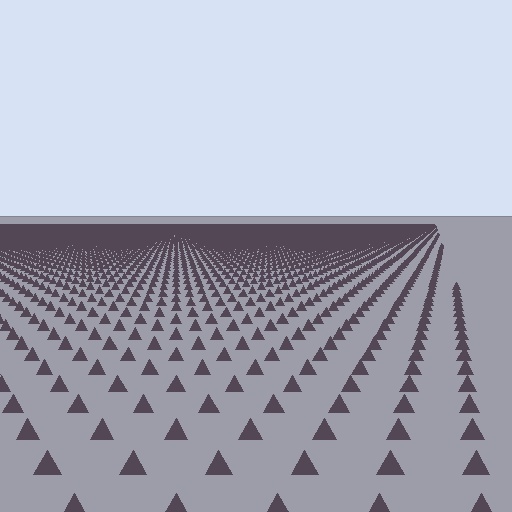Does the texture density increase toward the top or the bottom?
Density increases toward the top.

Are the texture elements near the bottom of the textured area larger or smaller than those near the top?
Larger. Near the bottom, elements are closer to the viewer and appear at a bigger on-screen size.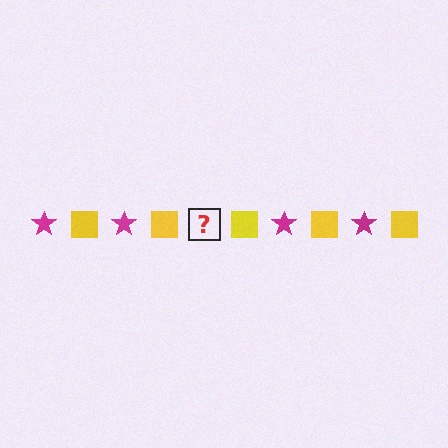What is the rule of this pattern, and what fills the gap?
The rule is that the pattern alternates between magenta star and yellow square. The gap should be filled with a magenta star.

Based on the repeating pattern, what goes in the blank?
The blank should be a magenta star.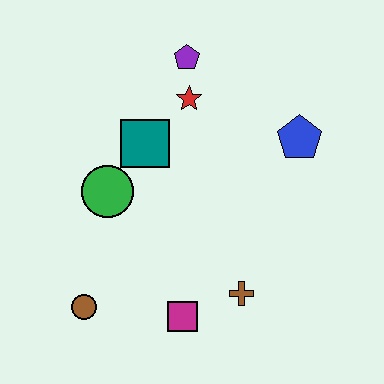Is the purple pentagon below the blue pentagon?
No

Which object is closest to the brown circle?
The magenta square is closest to the brown circle.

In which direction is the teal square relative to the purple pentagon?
The teal square is below the purple pentagon.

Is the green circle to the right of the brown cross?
No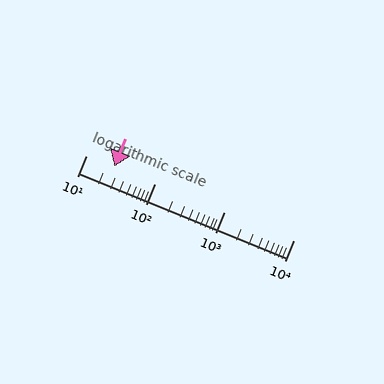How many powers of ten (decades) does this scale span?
The scale spans 3 decades, from 10 to 10000.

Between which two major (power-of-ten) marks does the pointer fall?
The pointer is between 10 and 100.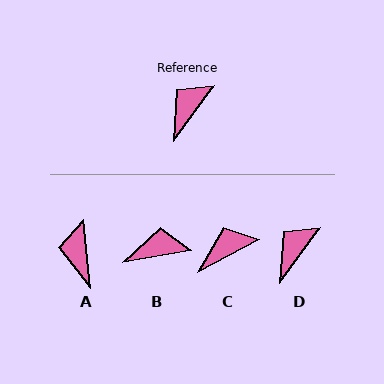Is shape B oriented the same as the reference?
No, it is off by about 44 degrees.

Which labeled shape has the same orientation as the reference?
D.